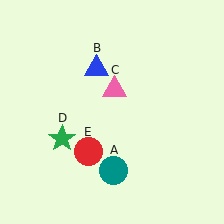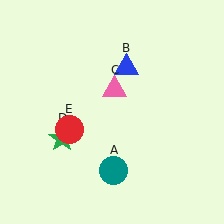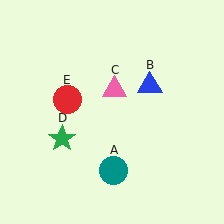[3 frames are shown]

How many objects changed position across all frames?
2 objects changed position: blue triangle (object B), red circle (object E).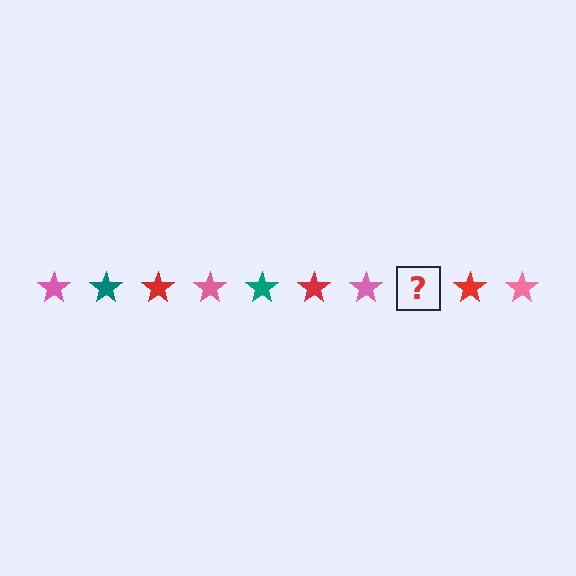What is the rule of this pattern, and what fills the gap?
The rule is that the pattern cycles through pink, teal, red stars. The gap should be filled with a teal star.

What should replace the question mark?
The question mark should be replaced with a teal star.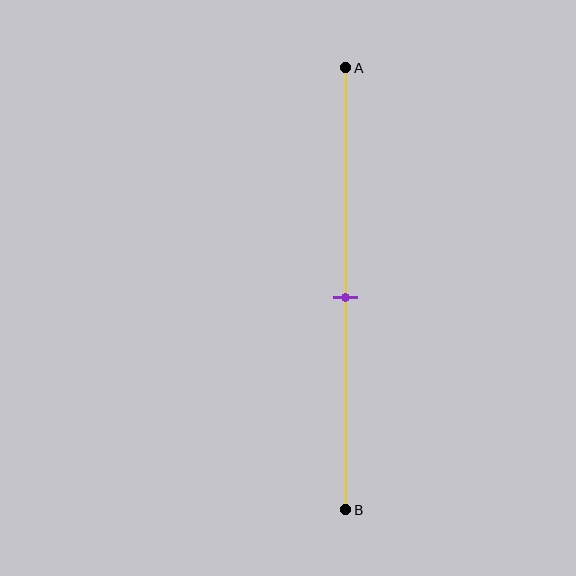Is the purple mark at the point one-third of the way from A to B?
No, the mark is at about 50% from A, not at the 33% one-third point.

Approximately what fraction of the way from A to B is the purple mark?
The purple mark is approximately 50% of the way from A to B.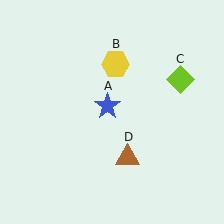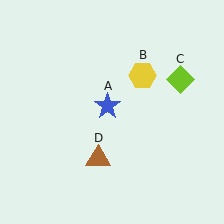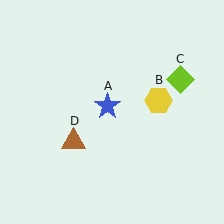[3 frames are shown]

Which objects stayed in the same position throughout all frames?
Blue star (object A) and lime diamond (object C) remained stationary.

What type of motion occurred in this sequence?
The yellow hexagon (object B), brown triangle (object D) rotated clockwise around the center of the scene.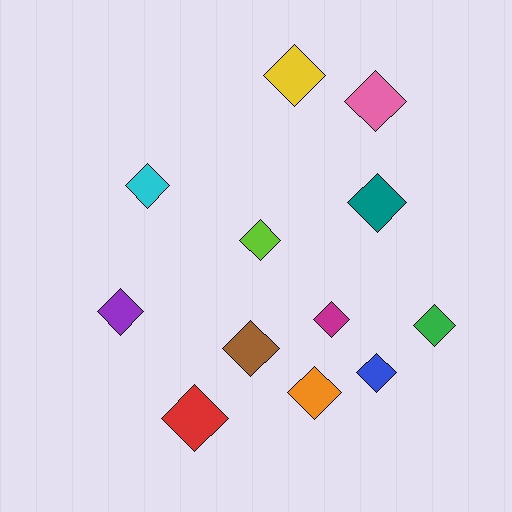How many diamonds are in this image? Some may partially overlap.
There are 12 diamonds.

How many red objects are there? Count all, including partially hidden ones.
There is 1 red object.